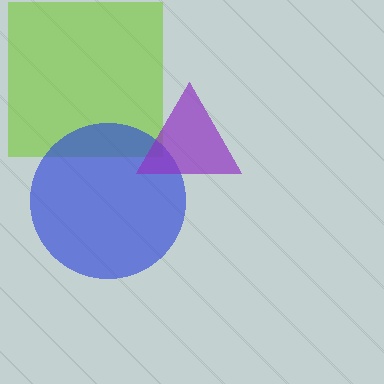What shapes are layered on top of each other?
The layered shapes are: a lime square, a blue circle, a purple triangle.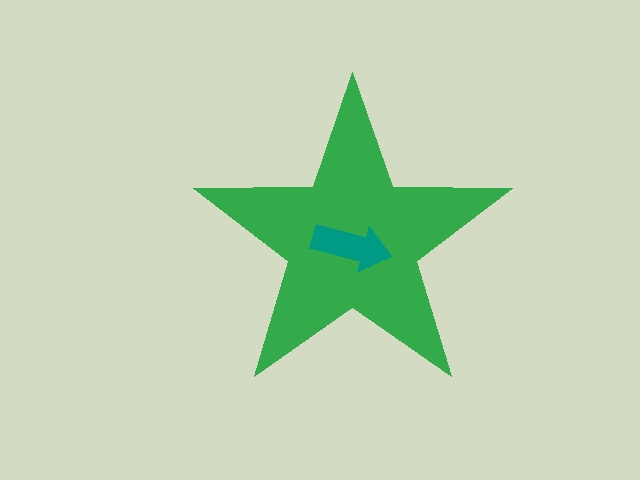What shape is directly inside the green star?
The teal arrow.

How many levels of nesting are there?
2.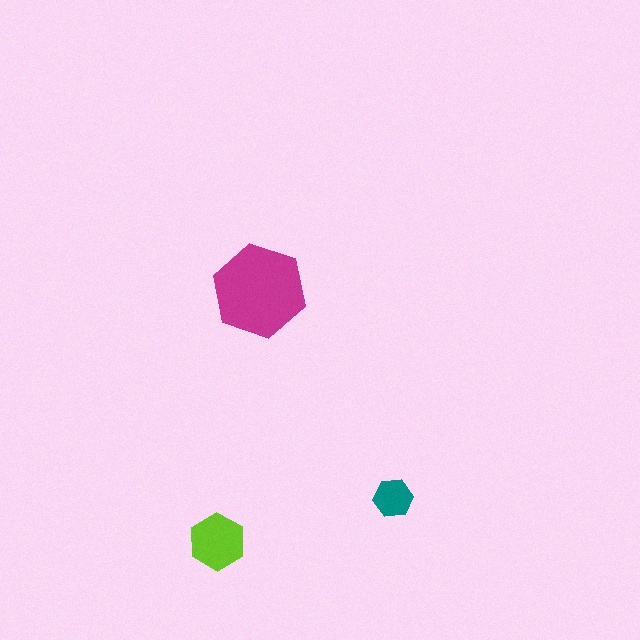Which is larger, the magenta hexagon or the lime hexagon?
The magenta one.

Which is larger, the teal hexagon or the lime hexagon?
The lime one.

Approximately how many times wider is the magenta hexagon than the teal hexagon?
About 2.5 times wider.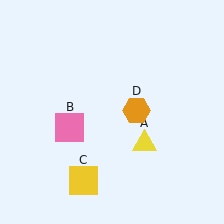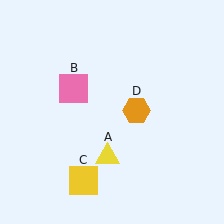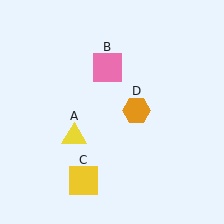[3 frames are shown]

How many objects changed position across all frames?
2 objects changed position: yellow triangle (object A), pink square (object B).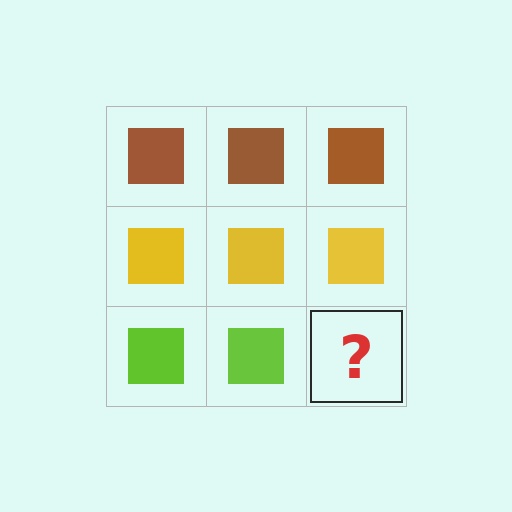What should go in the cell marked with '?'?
The missing cell should contain a lime square.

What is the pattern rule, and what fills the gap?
The rule is that each row has a consistent color. The gap should be filled with a lime square.